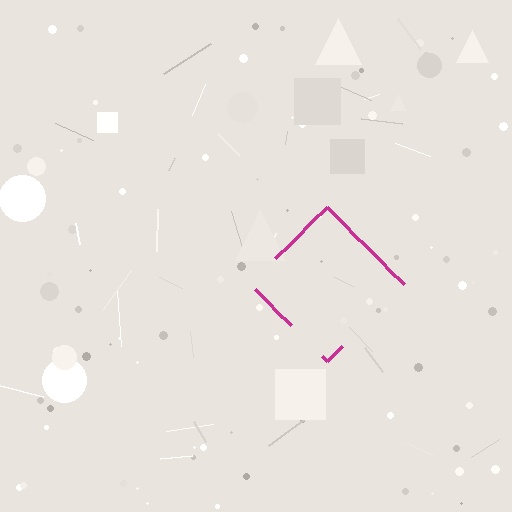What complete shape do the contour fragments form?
The contour fragments form a diamond.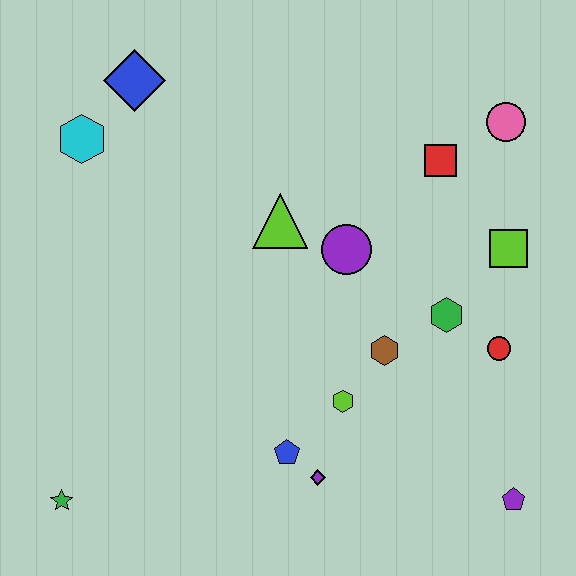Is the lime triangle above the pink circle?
No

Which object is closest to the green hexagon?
The red circle is closest to the green hexagon.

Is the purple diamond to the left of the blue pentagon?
No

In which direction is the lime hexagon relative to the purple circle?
The lime hexagon is below the purple circle.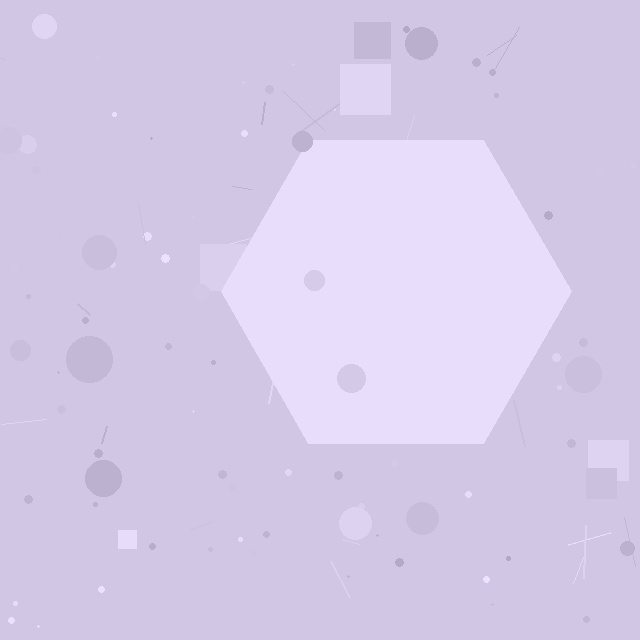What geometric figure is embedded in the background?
A hexagon is embedded in the background.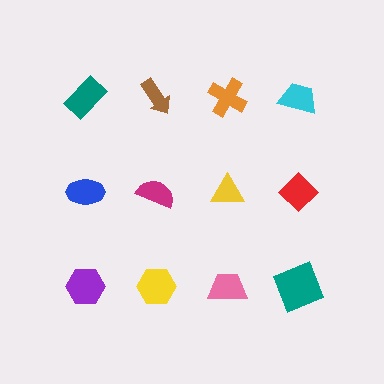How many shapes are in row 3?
4 shapes.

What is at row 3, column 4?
A teal square.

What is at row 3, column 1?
A purple hexagon.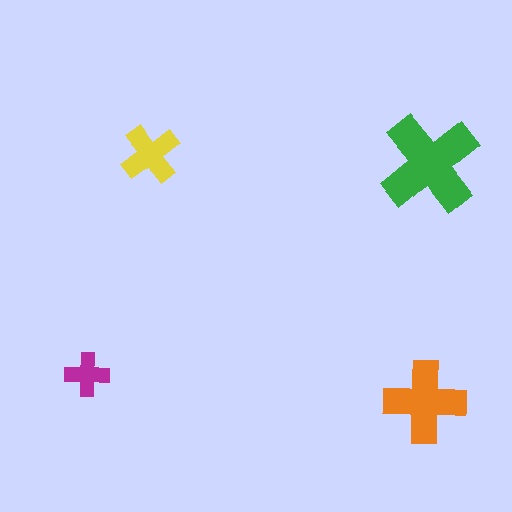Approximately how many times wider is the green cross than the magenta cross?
About 2.5 times wider.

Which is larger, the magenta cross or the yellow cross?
The yellow one.